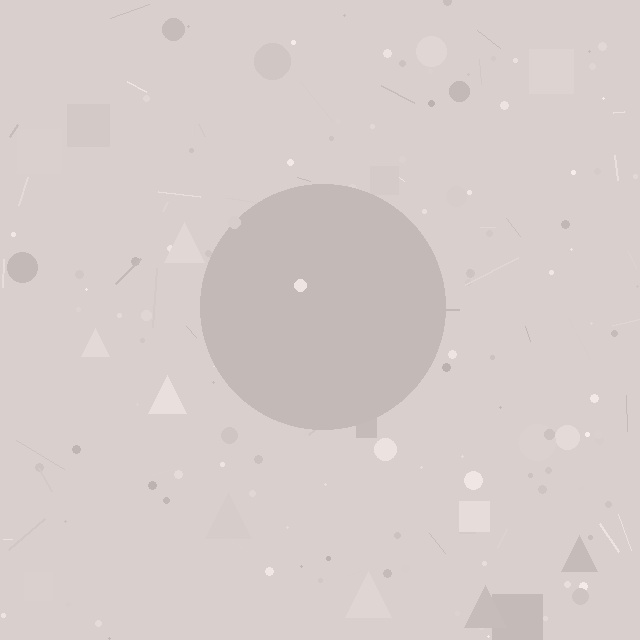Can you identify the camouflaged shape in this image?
The camouflaged shape is a circle.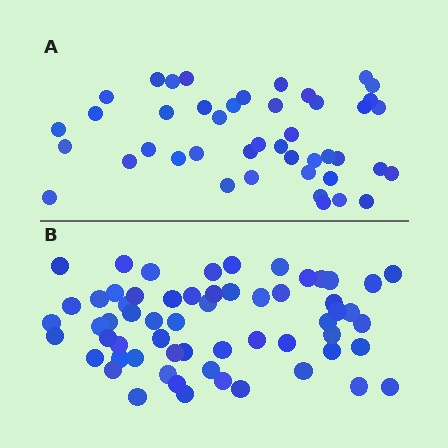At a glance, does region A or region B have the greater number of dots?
Region B (the bottom region) has more dots.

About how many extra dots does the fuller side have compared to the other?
Region B has approximately 15 more dots than region A.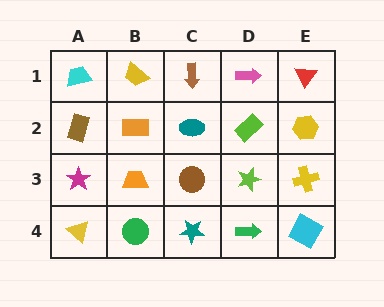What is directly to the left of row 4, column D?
A teal star.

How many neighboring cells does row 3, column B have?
4.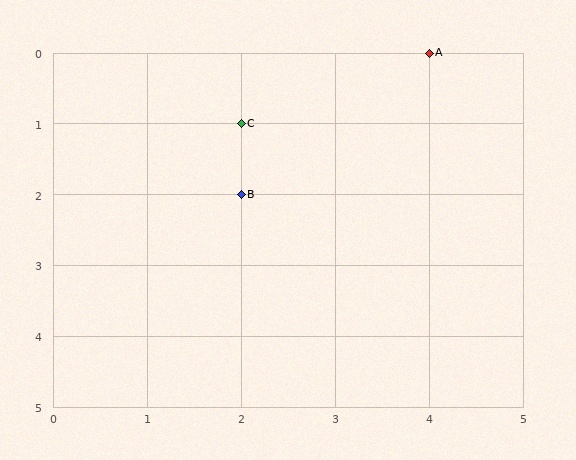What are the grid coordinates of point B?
Point B is at grid coordinates (2, 2).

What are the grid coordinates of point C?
Point C is at grid coordinates (2, 1).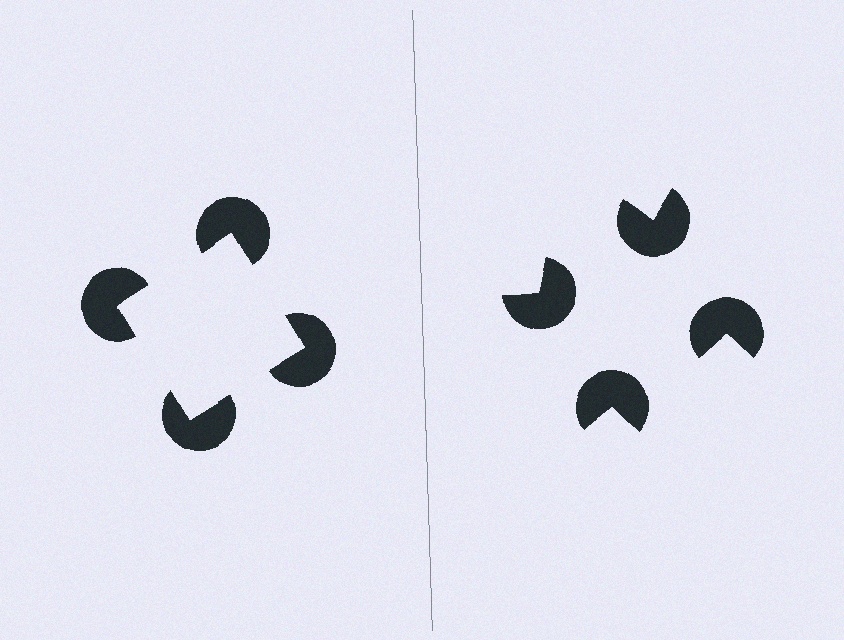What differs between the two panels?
The pac-man discs are positioned identically on both sides; only the wedge orientations differ. On the left they align to a square; on the right they are misaligned.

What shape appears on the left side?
An illusory square.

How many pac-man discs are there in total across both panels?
8 — 4 on each side.